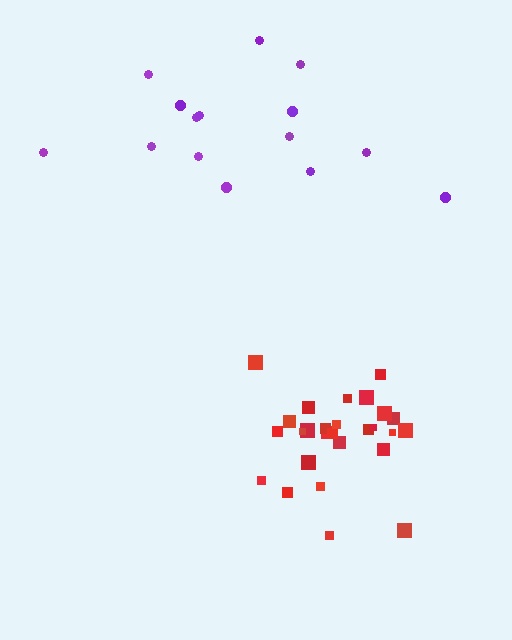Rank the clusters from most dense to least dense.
red, purple.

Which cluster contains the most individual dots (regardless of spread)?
Red (28).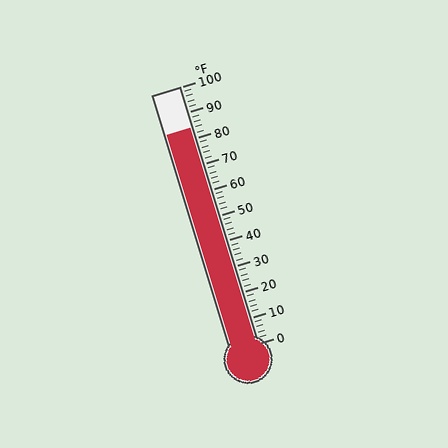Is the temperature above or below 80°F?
The temperature is above 80°F.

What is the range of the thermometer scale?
The thermometer scale ranges from 0°F to 100°F.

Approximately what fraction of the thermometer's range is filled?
The thermometer is filled to approximately 85% of its range.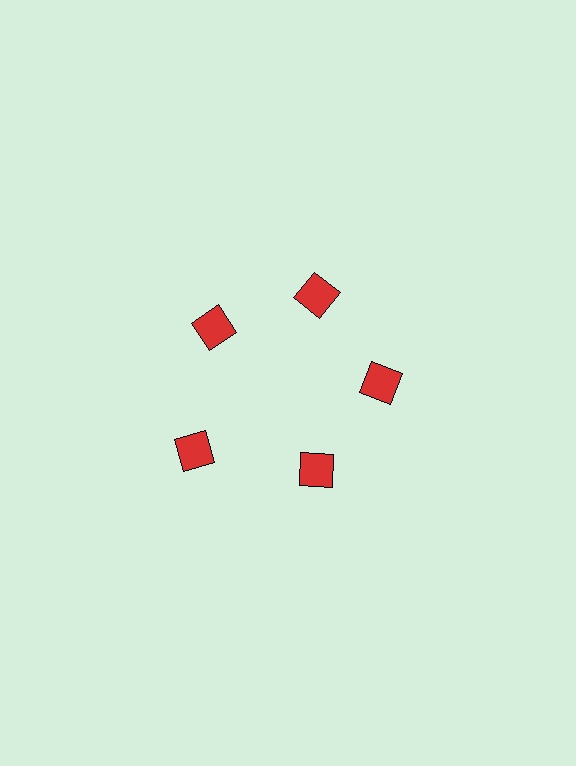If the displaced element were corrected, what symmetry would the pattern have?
It would have 5-fold rotational symmetry — the pattern would map onto itself every 72 degrees.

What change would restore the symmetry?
The symmetry would be restored by moving it inward, back onto the ring so that all 5 squares sit at equal angles and equal distance from the center.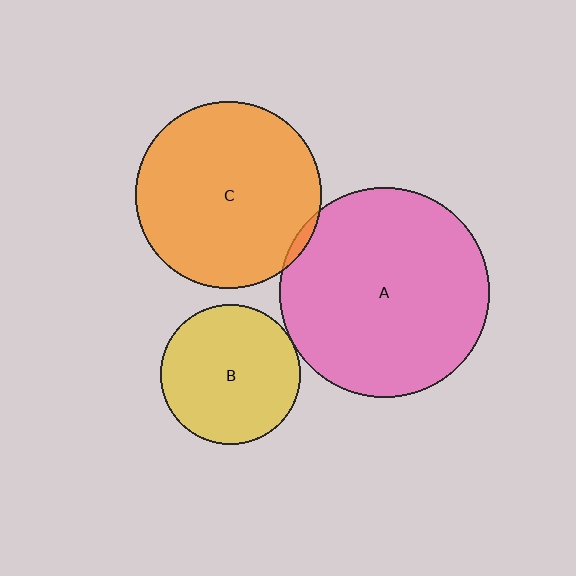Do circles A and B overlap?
Yes.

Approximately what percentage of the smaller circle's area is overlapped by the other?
Approximately 5%.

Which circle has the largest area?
Circle A (pink).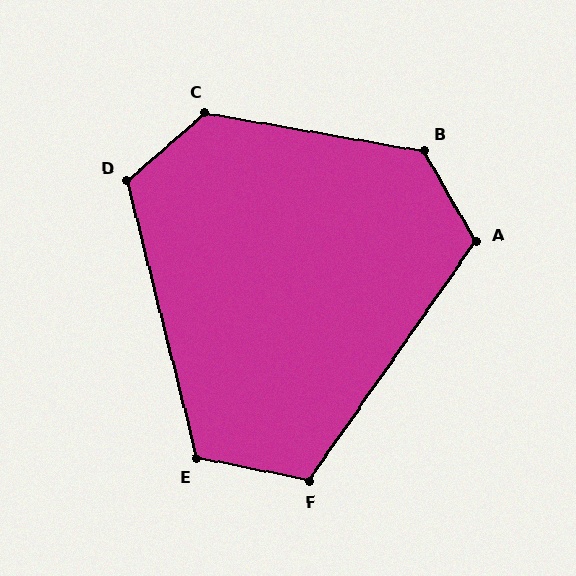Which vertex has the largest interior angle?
C, at approximately 129 degrees.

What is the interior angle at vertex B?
Approximately 129 degrees (obtuse).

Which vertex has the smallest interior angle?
F, at approximately 114 degrees.